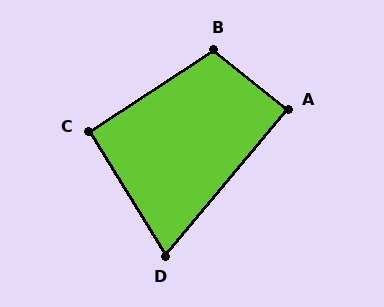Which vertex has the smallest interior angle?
D, at approximately 72 degrees.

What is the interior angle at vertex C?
Approximately 91 degrees (approximately right).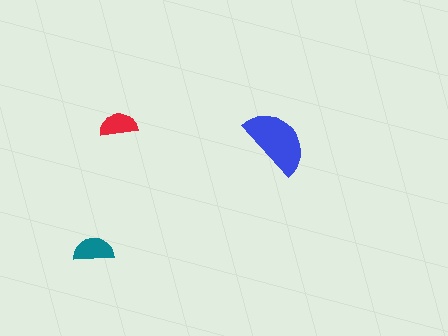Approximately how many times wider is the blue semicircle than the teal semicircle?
About 1.5 times wider.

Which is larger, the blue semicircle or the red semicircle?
The blue one.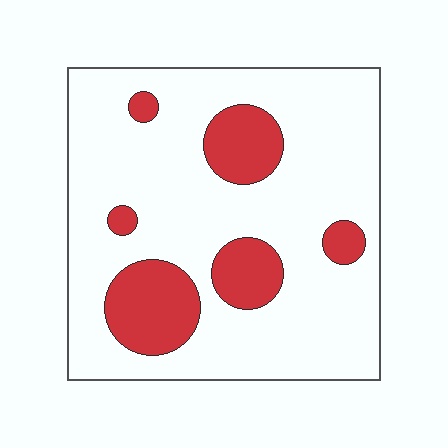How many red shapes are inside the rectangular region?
6.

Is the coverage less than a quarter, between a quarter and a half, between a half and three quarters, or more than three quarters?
Less than a quarter.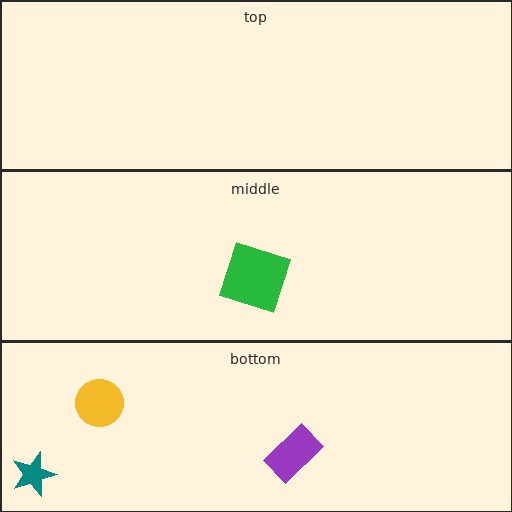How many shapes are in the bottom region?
3.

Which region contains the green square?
The middle region.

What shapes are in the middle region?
The green square.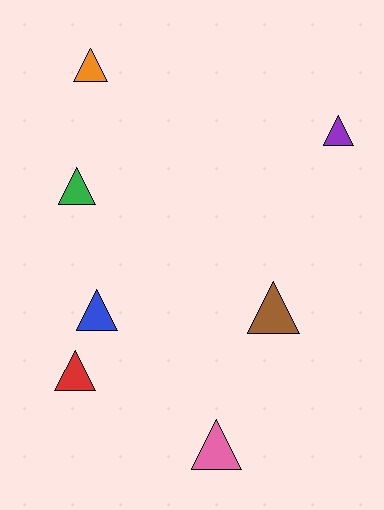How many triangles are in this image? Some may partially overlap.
There are 7 triangles.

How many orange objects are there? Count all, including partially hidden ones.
There is 1 orange object.